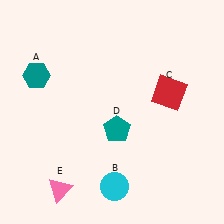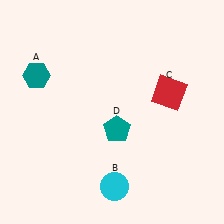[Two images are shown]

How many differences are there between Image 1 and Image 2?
There is 1 difference between the two images.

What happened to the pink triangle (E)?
The pink triangle (E) was removed in Image 2. It was in the bottom-left area of Image 1.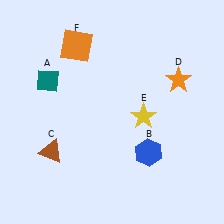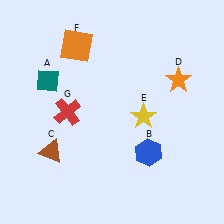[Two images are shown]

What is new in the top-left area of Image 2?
A red cross (G) was added in the top-left area of Image 2.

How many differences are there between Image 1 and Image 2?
There is 1 difference between the two images.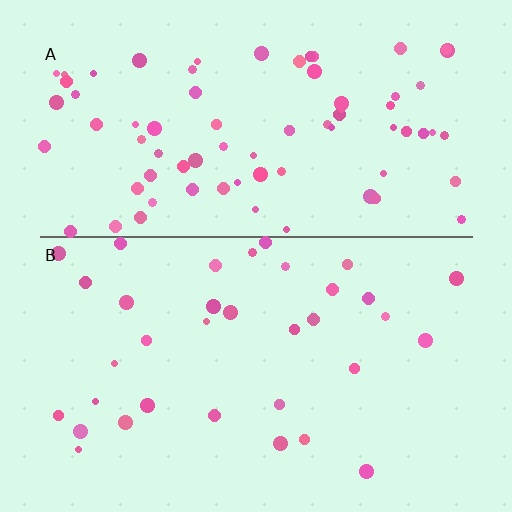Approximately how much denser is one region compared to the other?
Approximately 2.2× — region A over region B.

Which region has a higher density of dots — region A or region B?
A (the top).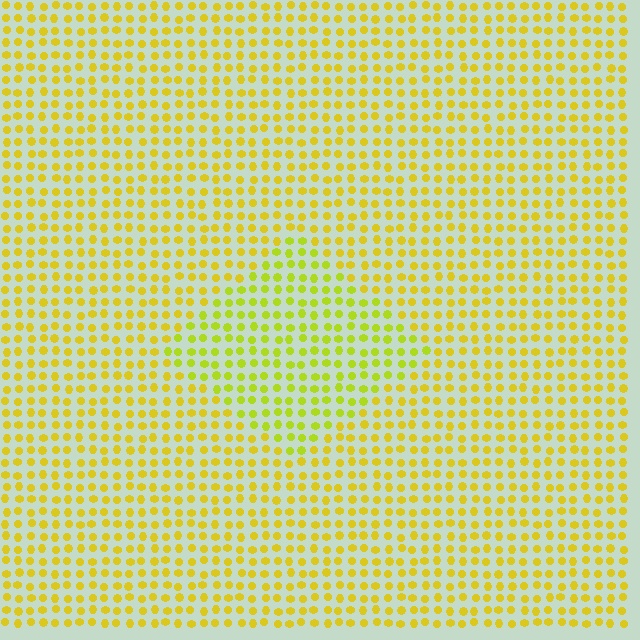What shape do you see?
I see a diamond.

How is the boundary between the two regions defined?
The boundary is defined purely by a slight shift in hue (about 21 degrees). Spacing, size, and orientation are identical on both sides.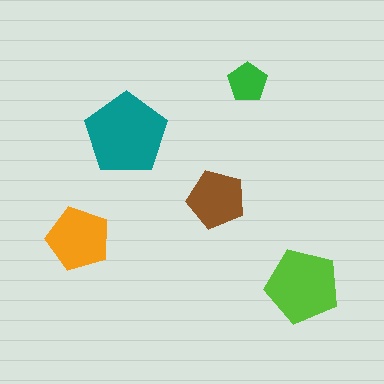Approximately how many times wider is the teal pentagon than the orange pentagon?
About 1.5 times wider.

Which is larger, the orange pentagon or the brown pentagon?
The orange one.